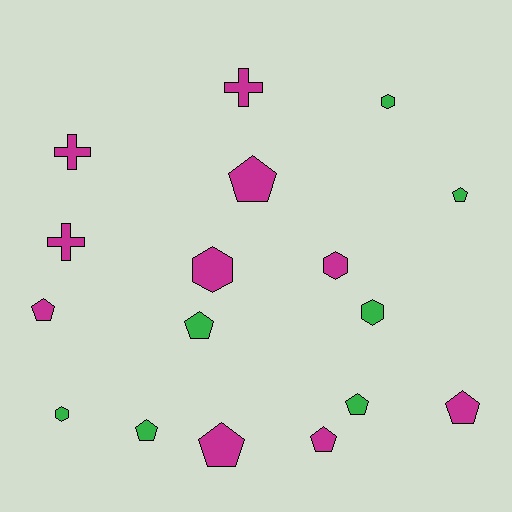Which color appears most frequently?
Magenta, with 10 objects.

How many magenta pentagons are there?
There are 5 magenta pentagons.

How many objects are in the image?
There are 17 objects.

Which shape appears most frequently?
Pentagon, with 9 objects.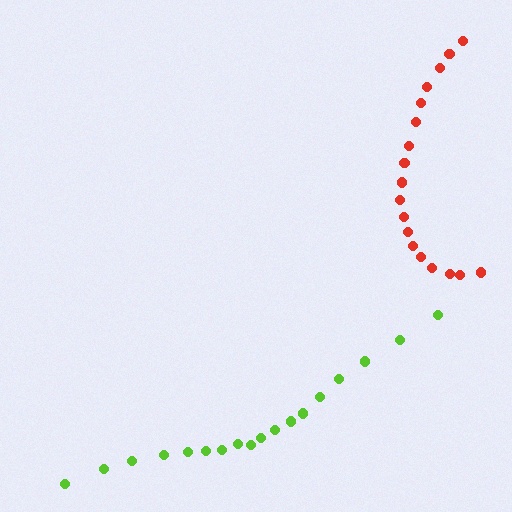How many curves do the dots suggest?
There are 2 distinct paths.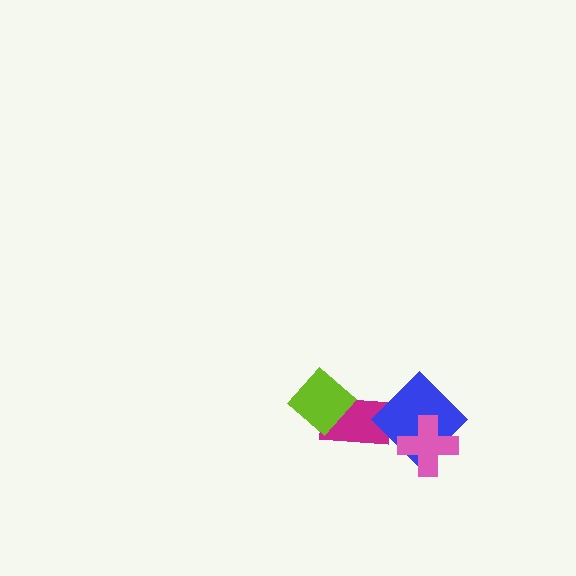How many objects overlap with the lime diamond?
1 object overlaps with the lime diamond.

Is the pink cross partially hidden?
No, no other shape covers it.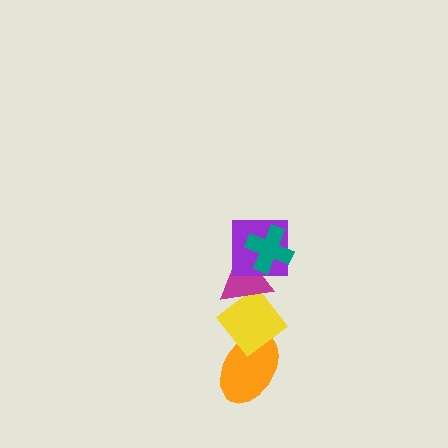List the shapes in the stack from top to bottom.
From top to bottom: the teal cross, the purple square, the magenta triangle, the yellow diamond, the orange ellipse.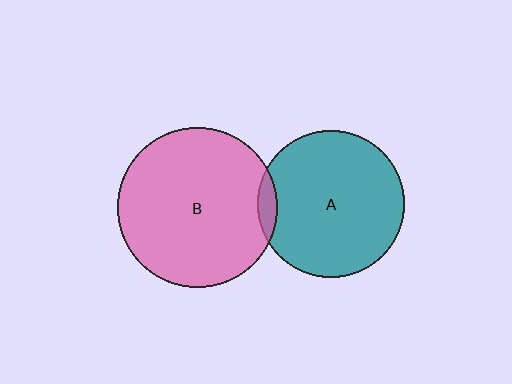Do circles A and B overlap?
Yes.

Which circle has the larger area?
Circle B (pink).